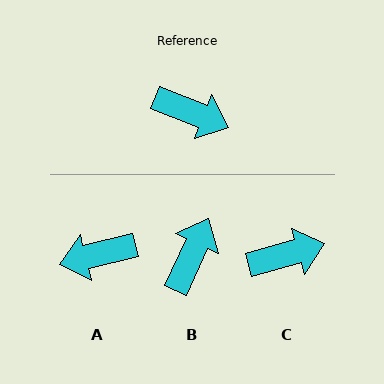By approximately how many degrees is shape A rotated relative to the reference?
Approximately 144 degrees clockwise.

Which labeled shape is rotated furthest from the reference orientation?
A, about 144 degrees away.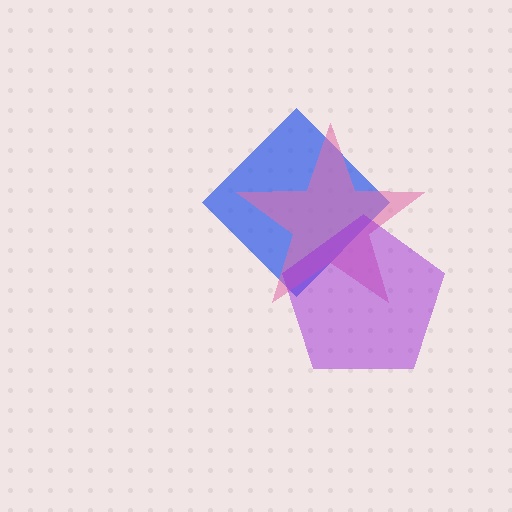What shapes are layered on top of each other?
The layered shapes are: a blue diamond, a pink star, a purple pentagon.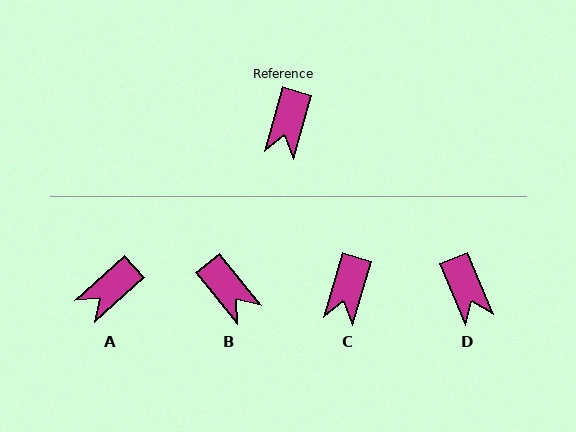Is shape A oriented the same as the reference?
No, it is off by about 32 degrees.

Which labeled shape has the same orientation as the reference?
C.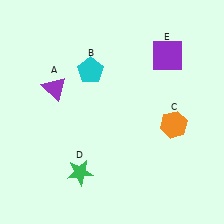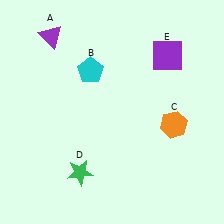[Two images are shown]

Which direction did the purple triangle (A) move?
The purple triangle (A) moved up.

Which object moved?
The purple triangle (A) moved up.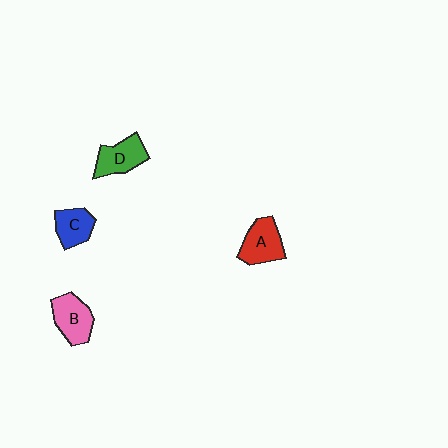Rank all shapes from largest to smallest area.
From largest to smallest: A (red), B (pink), D (green), C (blue).